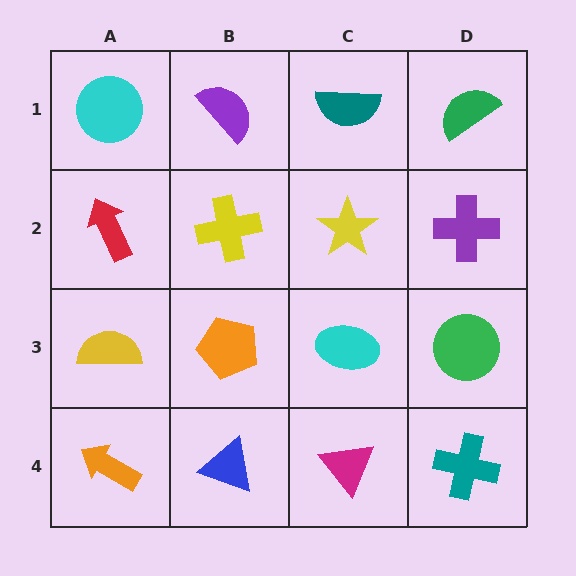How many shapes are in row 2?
4 shapes.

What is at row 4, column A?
An orange arrow.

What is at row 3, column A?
A yellow semicircle.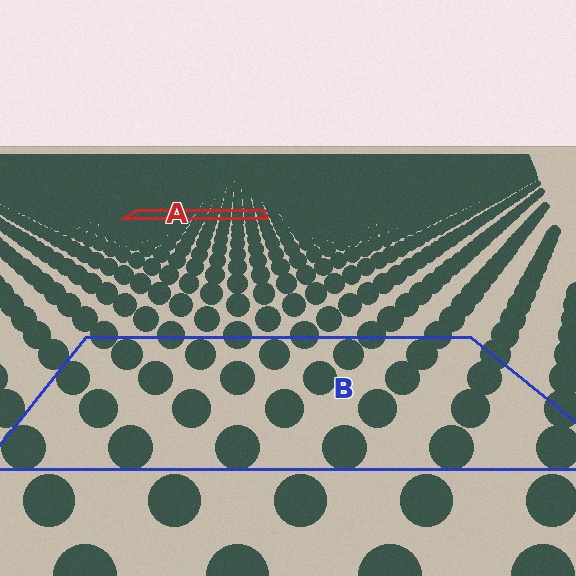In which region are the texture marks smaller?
The texture marks are smaller in region A, because it is farther away.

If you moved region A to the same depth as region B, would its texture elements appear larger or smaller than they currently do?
They would appear larger. At a closer depth, the same texture elements are projected at a bigger on-screen size.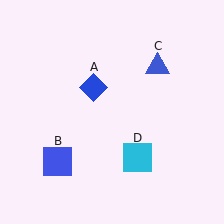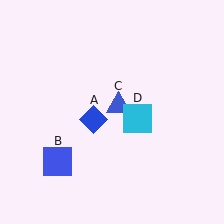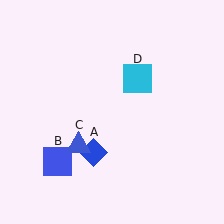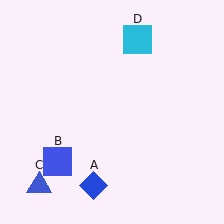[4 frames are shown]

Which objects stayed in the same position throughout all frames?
Blue square (object B) remained stationary.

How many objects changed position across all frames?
3 objects changed position: blue diamond (object A), blue triangle (object C), cyan square (object D).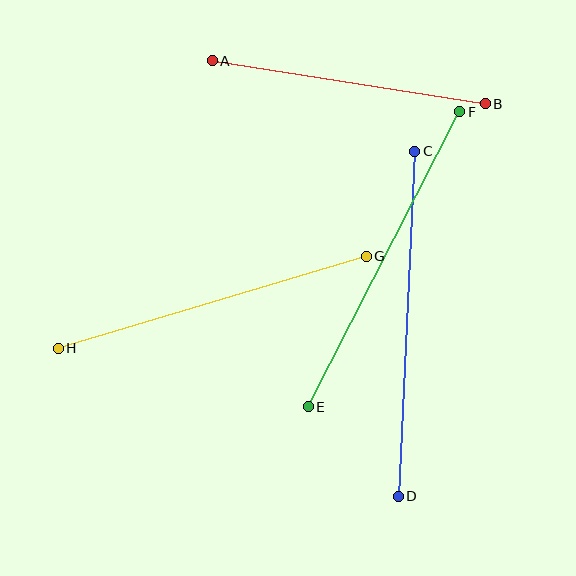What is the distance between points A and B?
The distance is approximately 276 pixels.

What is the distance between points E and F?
The distance is approximately 332 pixels.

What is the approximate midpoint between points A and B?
The midpoint is at approximately (349, 82) pixels.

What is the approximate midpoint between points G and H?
The midpoint is at approximately (212, 302) pixels.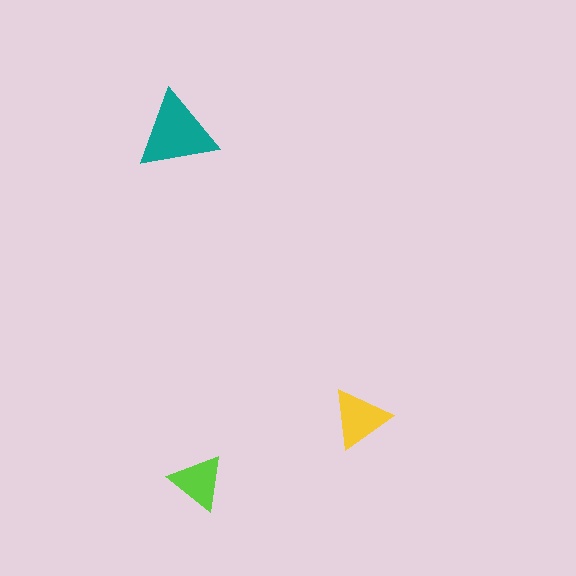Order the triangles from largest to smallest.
the teal one, the yellow one, the lime one.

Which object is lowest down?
The lime triangle is bottommost.